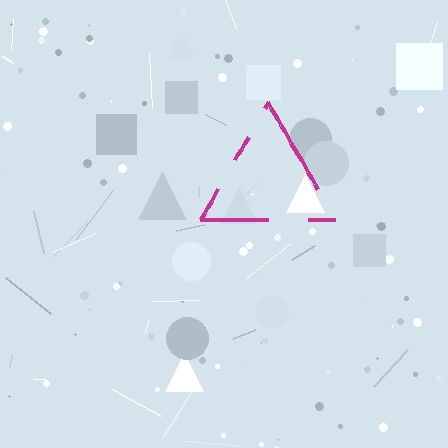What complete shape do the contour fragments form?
The contour fragments form a triangle.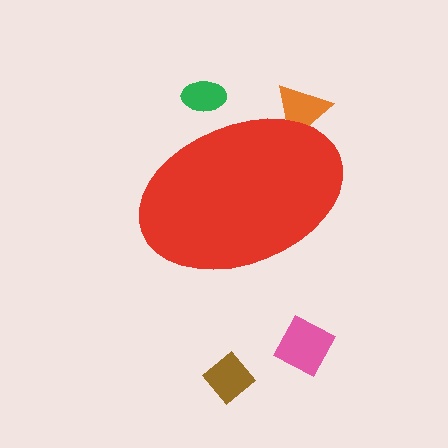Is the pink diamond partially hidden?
No, the pink diamond is fully visible.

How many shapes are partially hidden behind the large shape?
2 shapes are partially hidden.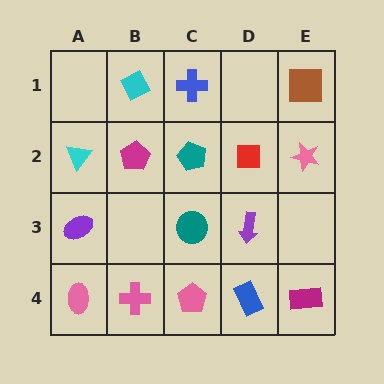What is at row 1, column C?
A blue cross.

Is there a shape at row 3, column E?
No, that cell is empty.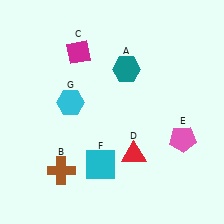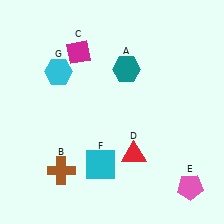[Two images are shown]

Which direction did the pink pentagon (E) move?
The pink pentagon (E) moved down.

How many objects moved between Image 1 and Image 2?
2 objects moved between the two images.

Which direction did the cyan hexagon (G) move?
The cyan hexagon (G) moved up.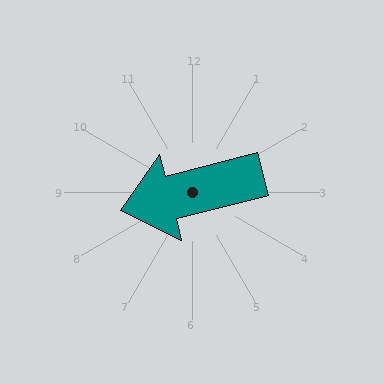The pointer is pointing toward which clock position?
Roughly 9 o'clock.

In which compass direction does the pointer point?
West.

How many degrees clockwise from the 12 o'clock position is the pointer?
Approximately 256 degrees.